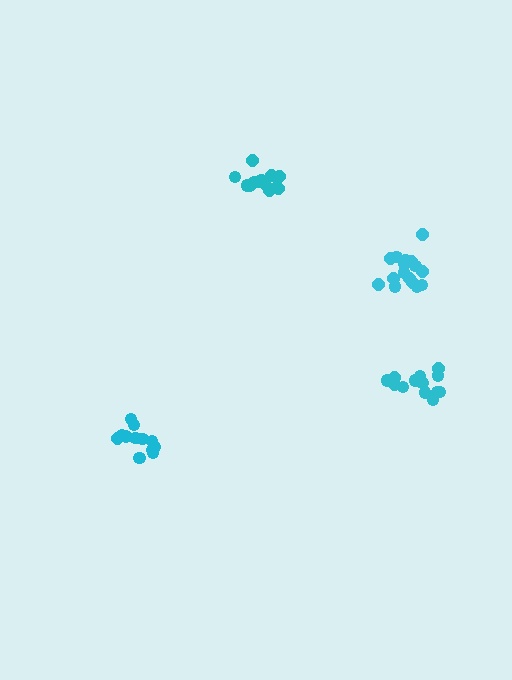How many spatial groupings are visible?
There are 4 spatial groupings.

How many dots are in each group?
Group 1: 13 dots, Group 2: 13 dots, Group 3: 12 dots, Group 4: 16 dots (54 total).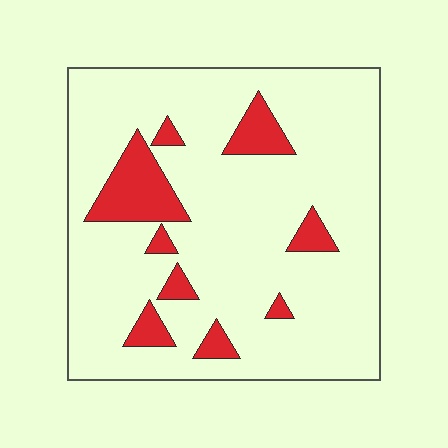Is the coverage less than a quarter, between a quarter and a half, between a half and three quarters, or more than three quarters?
Less than a quarter.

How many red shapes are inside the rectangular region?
9.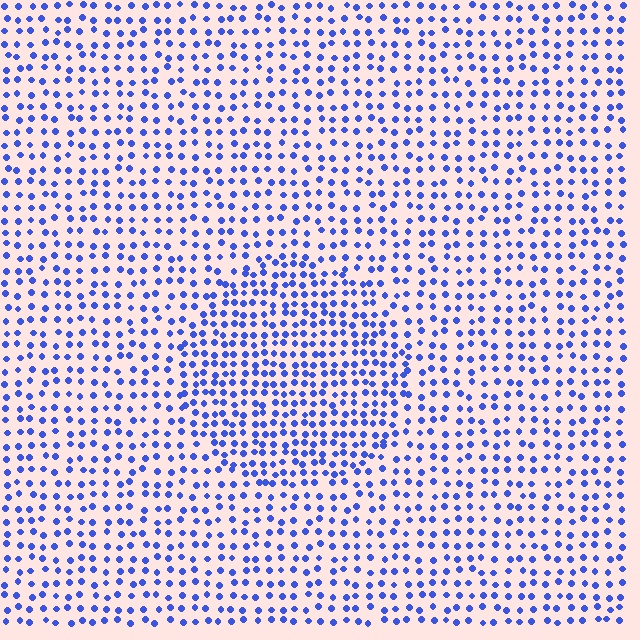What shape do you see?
I see a circle.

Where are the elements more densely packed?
The elements are more densely packed inside the circle boundary.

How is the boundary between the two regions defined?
The boundary is defined by a change in element density (approximately 1.6x ratio). All elements are the same color, size, and shape.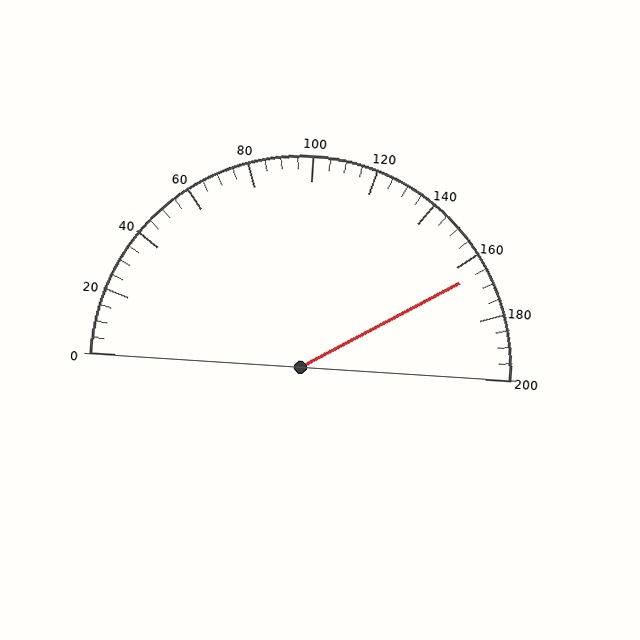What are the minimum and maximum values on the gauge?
The gauge ranges from 0 to 200.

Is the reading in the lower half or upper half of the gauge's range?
The reading is in the upper half of the range (0 to 200).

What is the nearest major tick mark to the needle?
The nearest major tick mark is 160.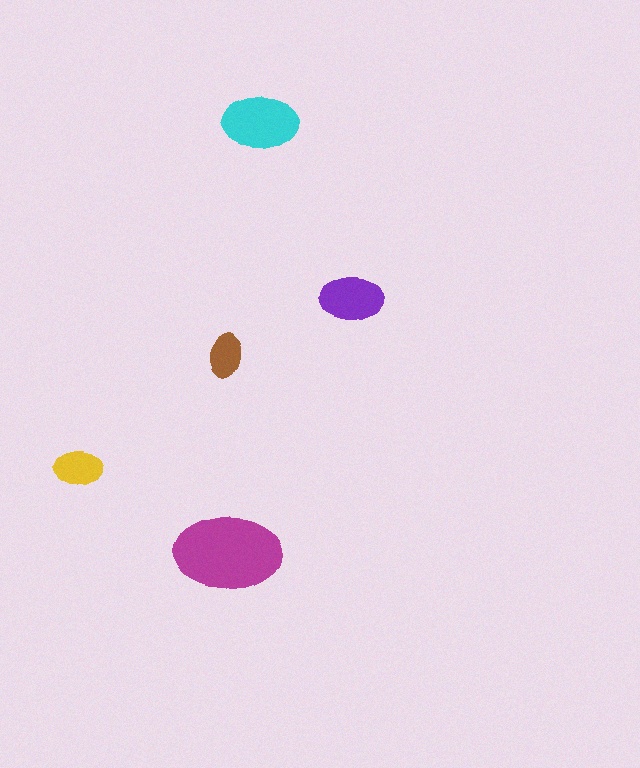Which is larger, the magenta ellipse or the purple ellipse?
The magenta one.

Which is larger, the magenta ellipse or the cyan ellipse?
The magenta one.